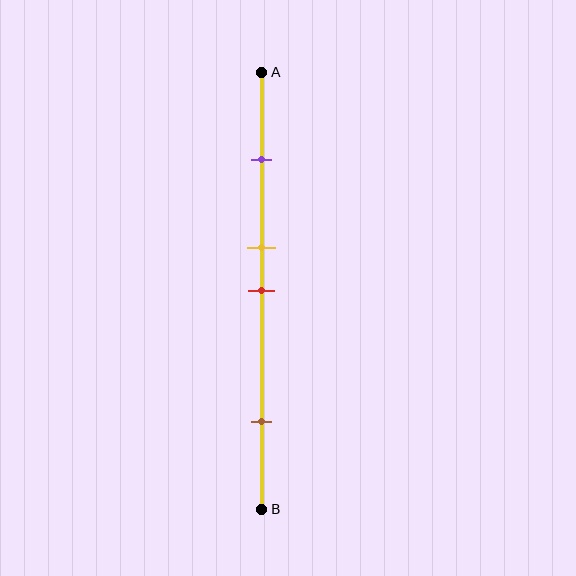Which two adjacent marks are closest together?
The yellow and red marks are the closest adjacent pair.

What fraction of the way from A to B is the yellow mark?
The yellow mark is approximately 40% (0.4) of the way from A to B.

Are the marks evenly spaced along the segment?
No, the marks are not evenly spaced.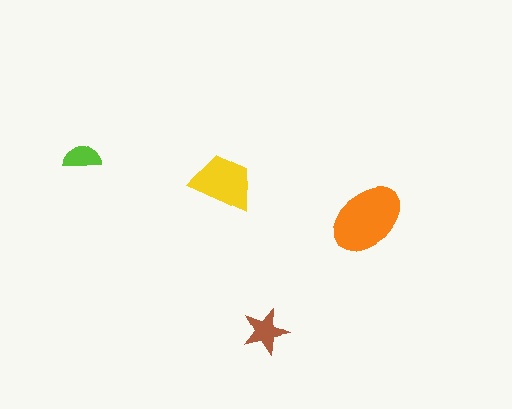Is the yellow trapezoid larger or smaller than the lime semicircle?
Larger.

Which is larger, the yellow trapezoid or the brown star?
The yellow trapezoid.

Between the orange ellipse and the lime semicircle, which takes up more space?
The orange ellipse.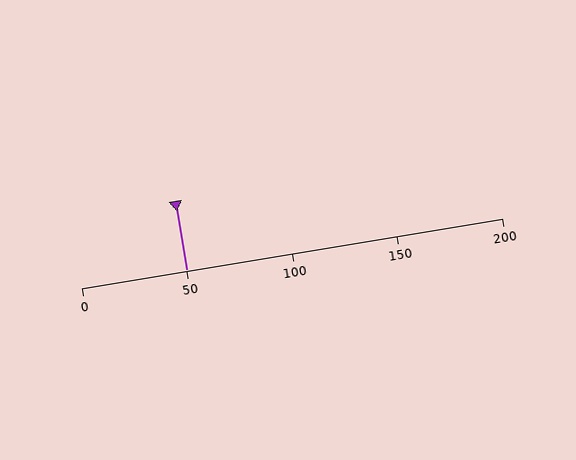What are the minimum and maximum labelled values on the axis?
The axis runs from 0 to 200.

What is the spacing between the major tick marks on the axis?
The major ticks are spaced 50 apart.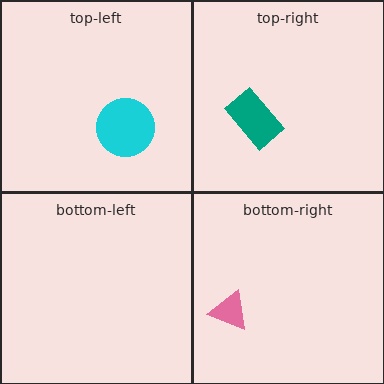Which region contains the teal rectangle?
The top-right region.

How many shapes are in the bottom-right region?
1.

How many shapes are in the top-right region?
1.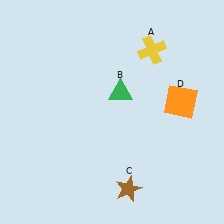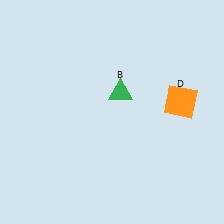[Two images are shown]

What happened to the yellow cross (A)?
The yellow cross (A) was removed in Image 2. It was in the top-right area of Image 1.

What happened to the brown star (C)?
The brown star (C) was removed in Image 2. It was in the bottom-right area of Image 1.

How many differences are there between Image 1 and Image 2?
There are 2 differences between the two images.